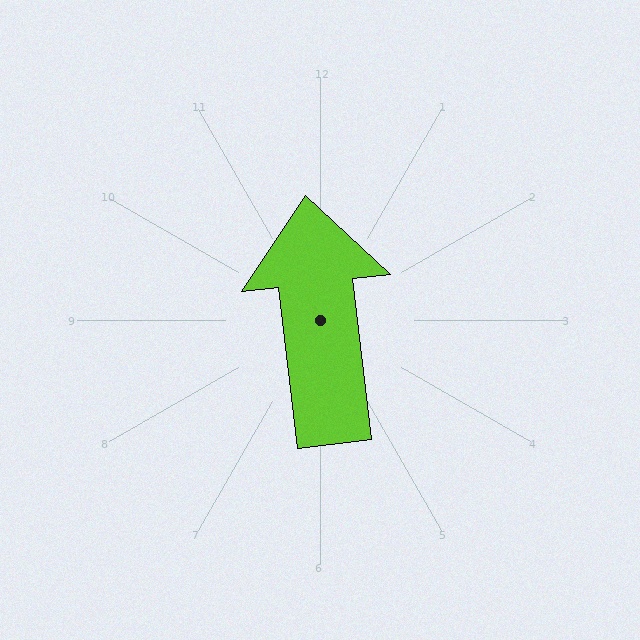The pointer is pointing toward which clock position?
Roughly 12 o'clock.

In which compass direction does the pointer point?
North.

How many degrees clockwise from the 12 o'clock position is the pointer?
Approximately 353 degrees.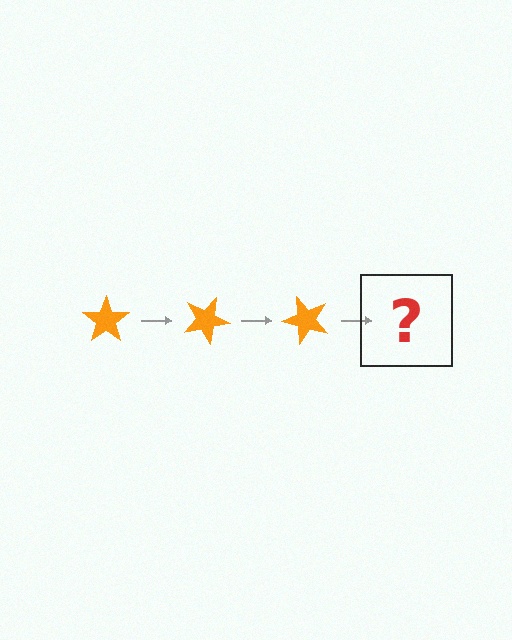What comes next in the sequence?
The next element should be an orange star rotated 75 degrees.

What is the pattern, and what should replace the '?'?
The pattern is that the star rotates 25 degrees each step. The '?' should be an orange star rotated 75 degrees.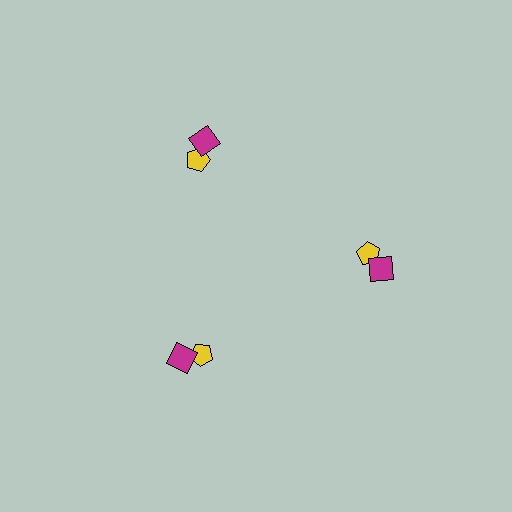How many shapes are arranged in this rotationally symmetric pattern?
There are 6 shapes, arranged in 3 groups of 2.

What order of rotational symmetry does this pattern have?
This pattern has 3-fold rotational symmetry.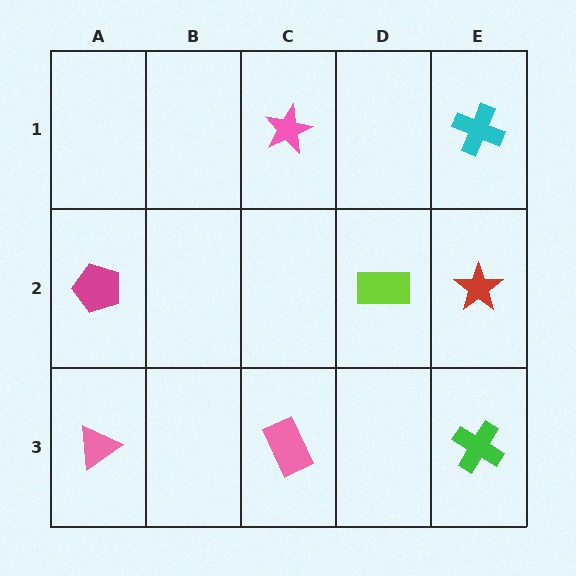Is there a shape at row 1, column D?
No, that cell is empty.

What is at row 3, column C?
A pink rectangle.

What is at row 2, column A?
A magenta pentagon.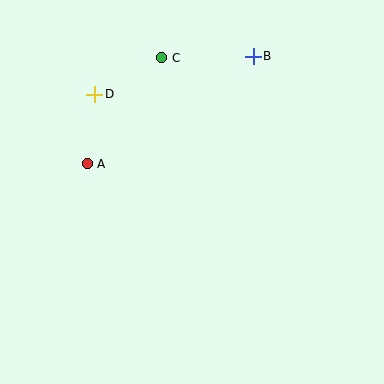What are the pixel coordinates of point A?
Point A is at (87, 164).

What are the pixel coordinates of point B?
Point B is at (253, 56).